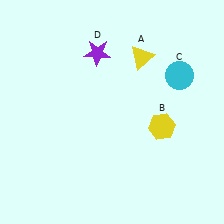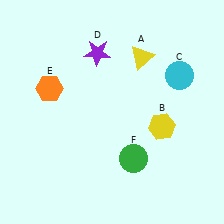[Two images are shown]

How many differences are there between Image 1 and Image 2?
There are 2 differences between the two images.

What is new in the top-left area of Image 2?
An orange hexagon (E) was added in the top-left area of Image 2.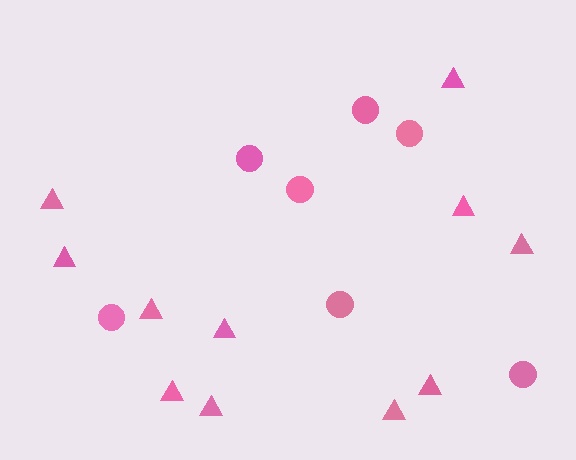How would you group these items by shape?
There are 2 groups: one group of triangles (11) and one group of circles (7).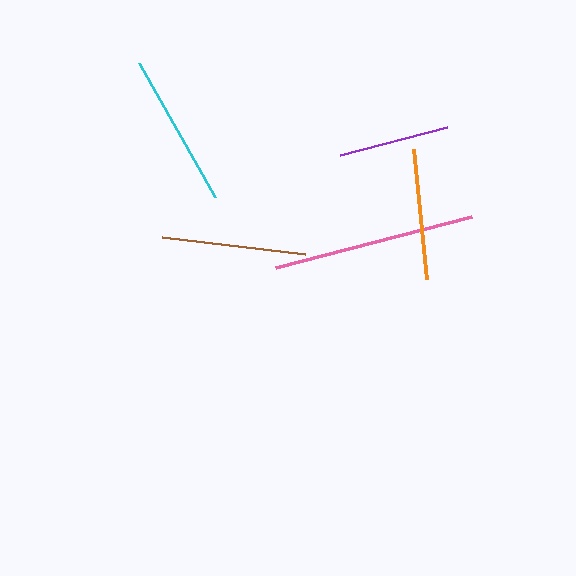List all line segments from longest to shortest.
From longest to shortest: pink, cyan, brown, orange, purple.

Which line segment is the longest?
The pink line is the longest at approximately 202 pixels.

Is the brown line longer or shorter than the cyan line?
The cyan line is longer than the brown line.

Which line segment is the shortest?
The purple line is the shortest at approximately 111 pixels.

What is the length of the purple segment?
The purple segment is approximately 111 pixels long.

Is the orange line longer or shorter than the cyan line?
The cyan line is longer than the orange line.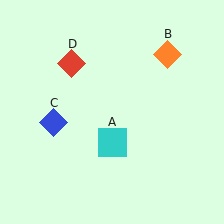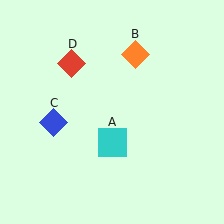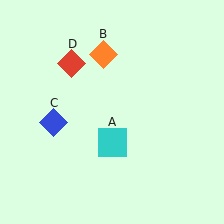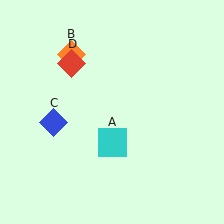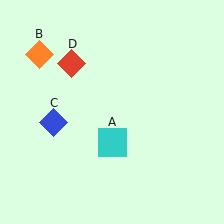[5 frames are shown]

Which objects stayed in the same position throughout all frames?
Cyan square (object A) and blue diamond (object C) and red diamond (object D) remained stationary.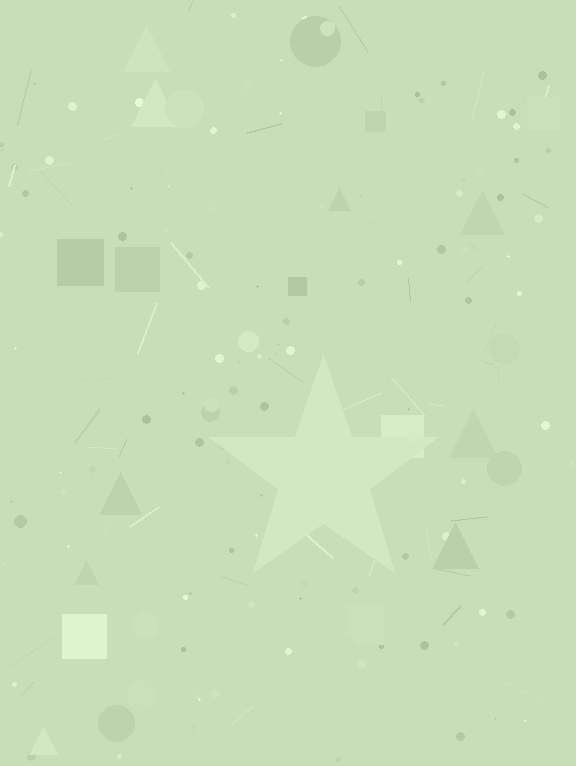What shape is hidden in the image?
A star is hidden in the image.